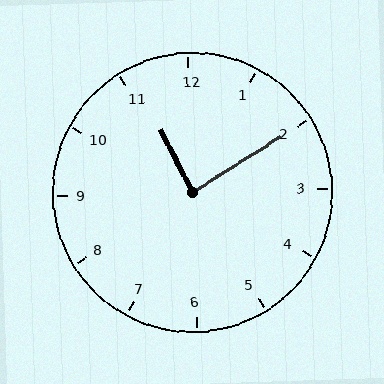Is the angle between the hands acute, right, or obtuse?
It is right.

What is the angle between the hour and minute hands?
Approximately 85 degrees.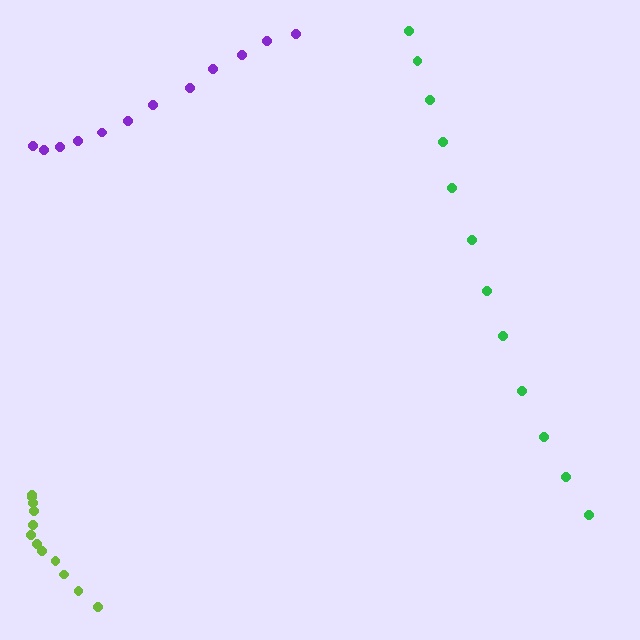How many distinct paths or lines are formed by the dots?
There are 3 distinct paths.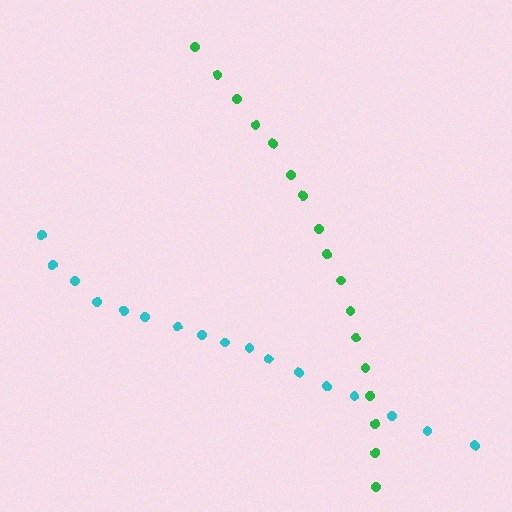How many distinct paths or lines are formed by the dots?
There are 2 distinct paths.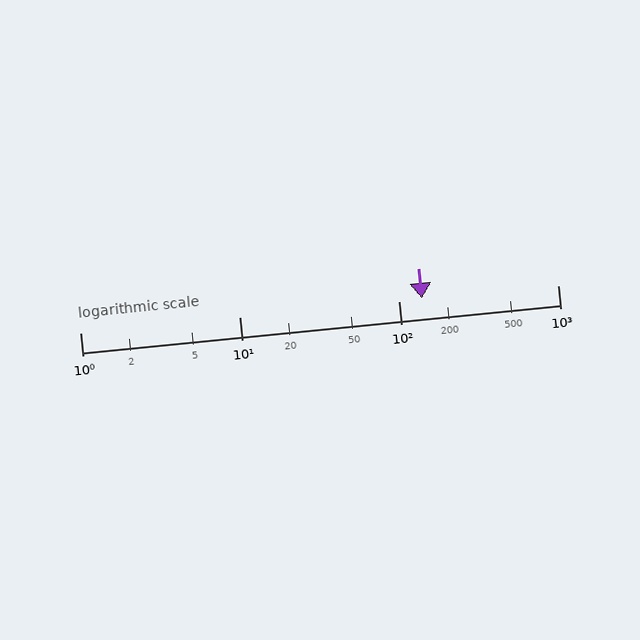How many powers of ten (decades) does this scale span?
The scale spans 3 decades, from 1 to 1000.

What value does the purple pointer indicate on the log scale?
The pointer indicates approximately 140.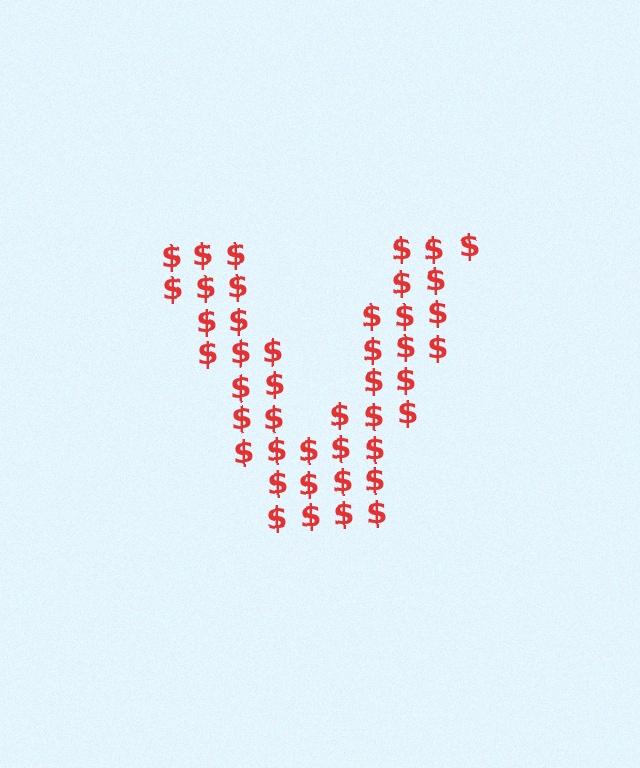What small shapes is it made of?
It is made of small dollar signs.